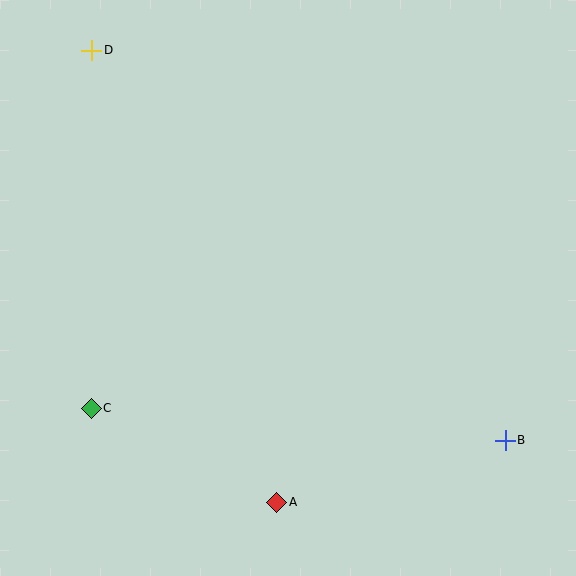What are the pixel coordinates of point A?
Point A is at (277, 502).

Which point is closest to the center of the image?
Point A at (277, 502) is closest to the center.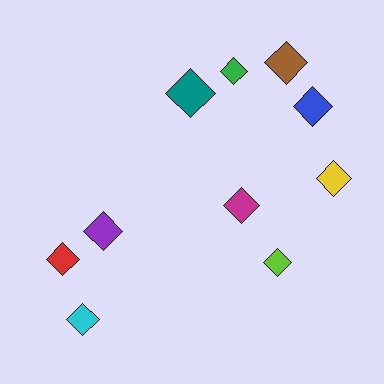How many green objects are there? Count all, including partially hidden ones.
There is 1 green object.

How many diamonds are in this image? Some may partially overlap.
There are 10 diamonds.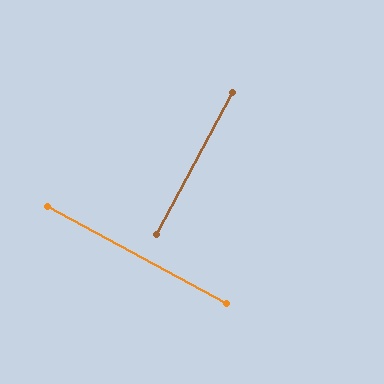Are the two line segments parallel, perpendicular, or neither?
Perpendicular — they meet at approximately 90°.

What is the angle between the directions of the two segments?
Approximately 90 degrees.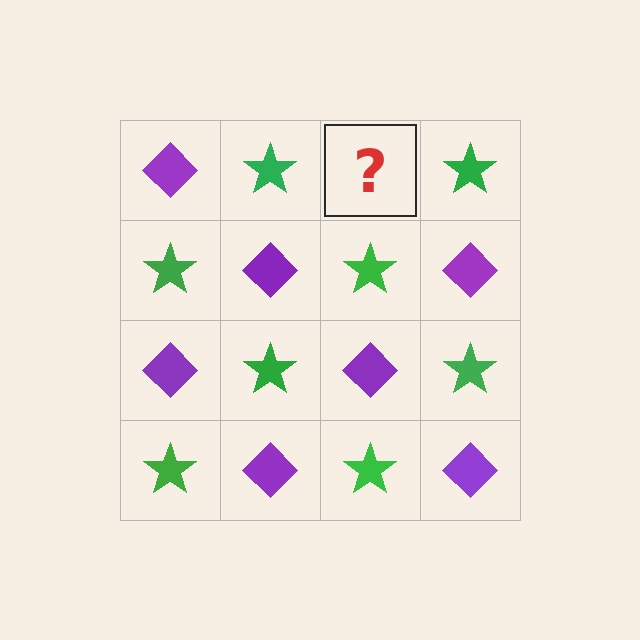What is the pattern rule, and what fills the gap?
The rule is that it alternates purple diamond and green star in a checkerboard pattern. The gap should be filled with a purple diamond.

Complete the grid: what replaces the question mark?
The question mark should be replaced with a purple diamond.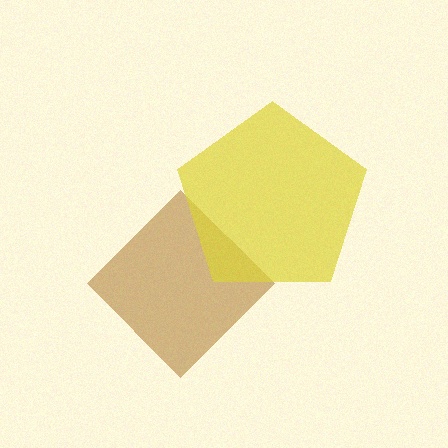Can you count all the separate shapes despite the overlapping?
Yes, there are 2 separate shapes.